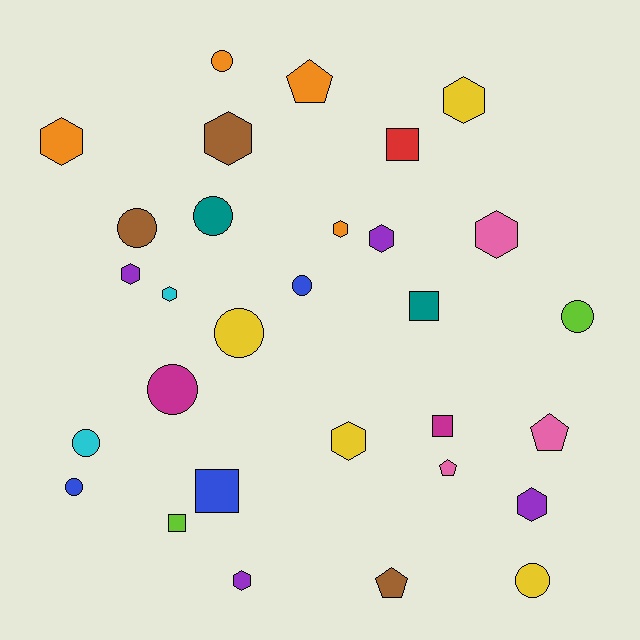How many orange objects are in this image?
There are 4 orange objects.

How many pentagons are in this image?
There are 4 pentagons.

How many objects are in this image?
There are 30 objects.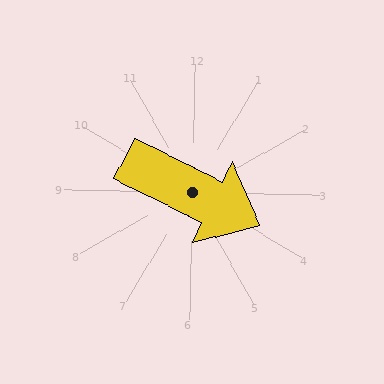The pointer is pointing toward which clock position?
Roughly 4 o'clock.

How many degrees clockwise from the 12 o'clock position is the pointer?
Approximately 115 degrees.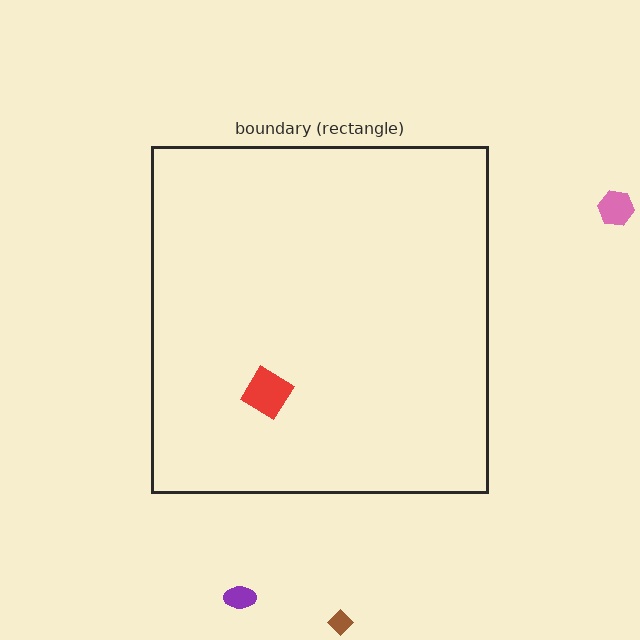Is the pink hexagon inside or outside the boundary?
Outside.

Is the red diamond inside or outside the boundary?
Inside.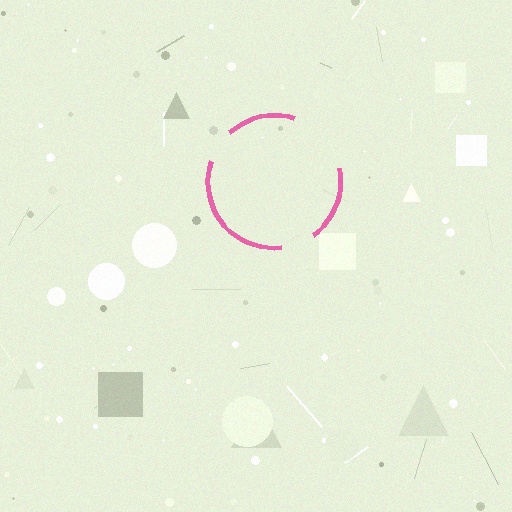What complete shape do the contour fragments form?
The contour fragments form a circle.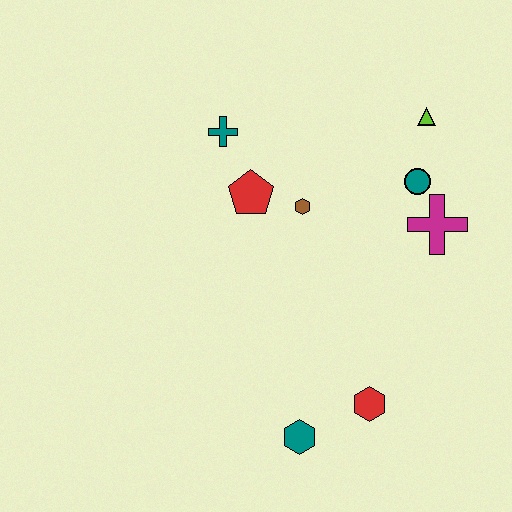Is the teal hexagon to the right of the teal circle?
No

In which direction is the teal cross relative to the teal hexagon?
The teal cross is above the teal hexagon.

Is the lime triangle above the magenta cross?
Yes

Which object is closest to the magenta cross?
The teal circle is closest to the magenta cross.